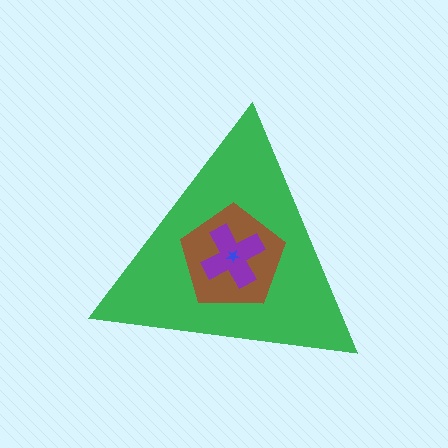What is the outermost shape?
The green triangle.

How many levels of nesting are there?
4.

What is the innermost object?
The blue star.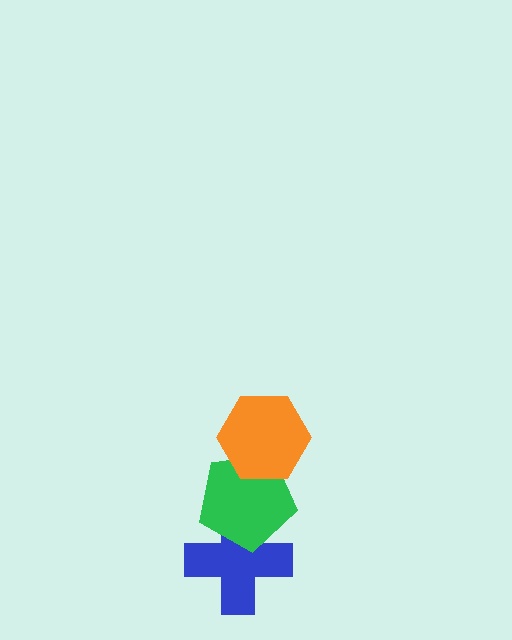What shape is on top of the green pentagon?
The orange hexagon is on top of the green pentagon.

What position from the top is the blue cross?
The blue cross is 3rd from the top.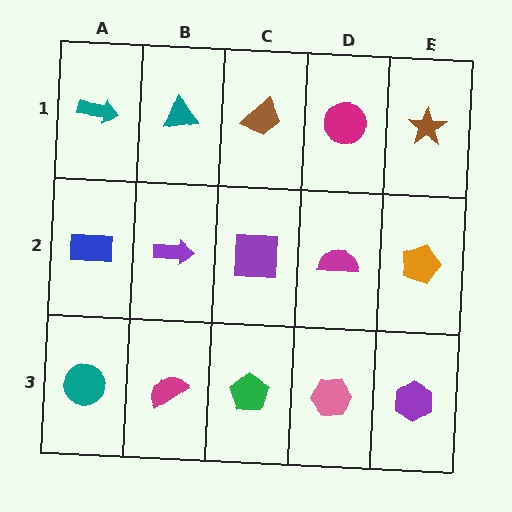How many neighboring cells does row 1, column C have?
3.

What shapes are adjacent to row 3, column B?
A purple arrow (row 2, column B), a teal circle (row 3, column A), a green pentagon (row 3, column C).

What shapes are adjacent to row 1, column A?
A blue rectangle (row 2, column A), a teal triangle (row 1, column B).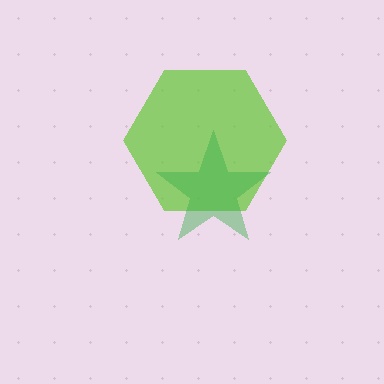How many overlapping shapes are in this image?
There are 2 overlapping shapes in the image.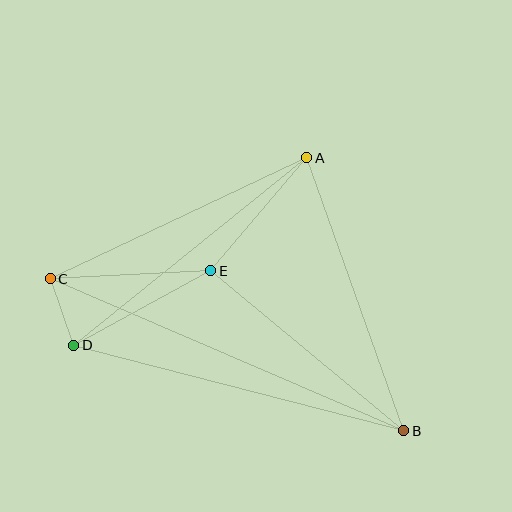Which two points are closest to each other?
Points C and D are closest to each other.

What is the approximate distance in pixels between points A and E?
The distance between A and E is approximately 148 pixels.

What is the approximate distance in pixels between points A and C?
The distance between A and C is approximately 284 pixels.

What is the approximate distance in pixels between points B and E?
The distance between B and E is approximately 251 pixels.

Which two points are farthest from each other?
Points B and C are farthest from each other.